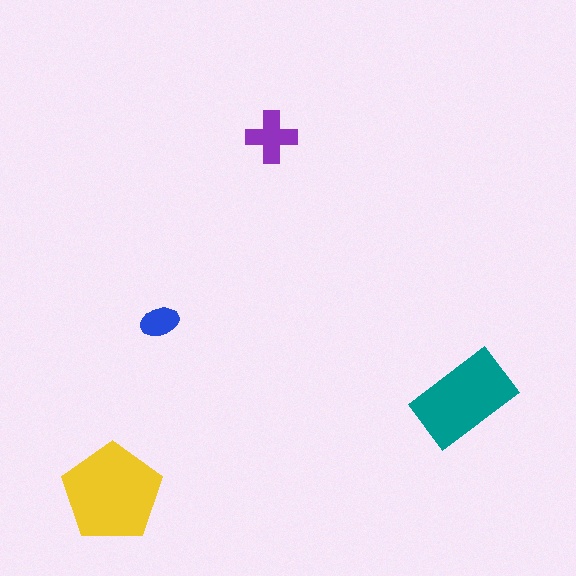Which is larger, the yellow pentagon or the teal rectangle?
The yellow pentagon.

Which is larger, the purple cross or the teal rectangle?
The teal rectangle.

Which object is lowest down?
The yellow pentagon is bottommost.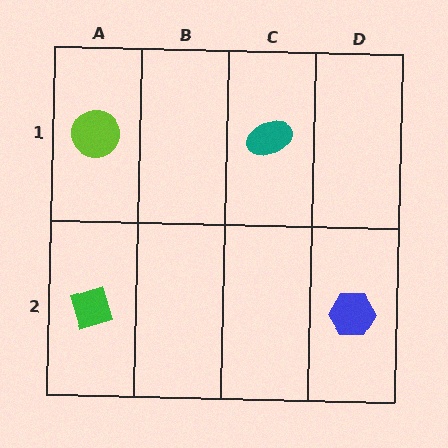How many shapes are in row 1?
2 shapes.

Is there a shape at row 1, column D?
No, that cell is empty.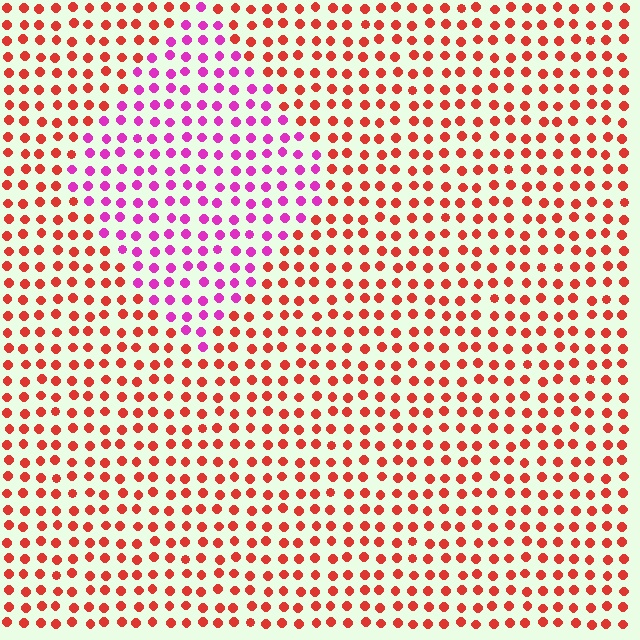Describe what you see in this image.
The image is filled with small red elements in a uniform arrangement. A diamond-shaped region is visible where the elements are tinted to a slightly different hue, forming a subtle color boundary.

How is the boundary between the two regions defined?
The boundary is defined purely by a slight shift in hue (about 53 degrees). Spacing, size, and orientation are identical on both sides.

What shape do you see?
I see a diamond.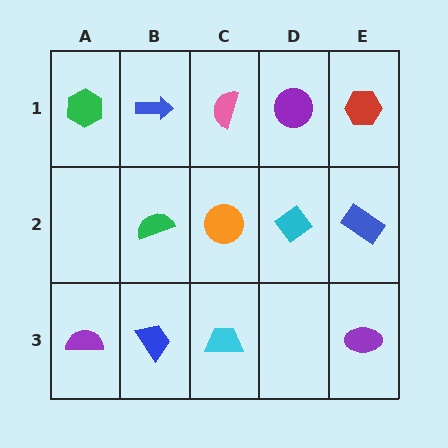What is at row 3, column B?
A blue trapezoid.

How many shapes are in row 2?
4 shapes.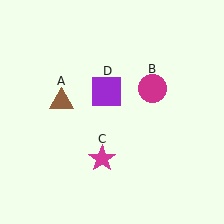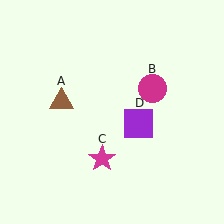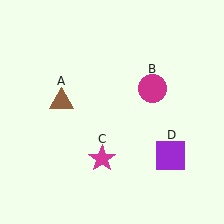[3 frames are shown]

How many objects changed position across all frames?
1 object changed position: purple square (object D).